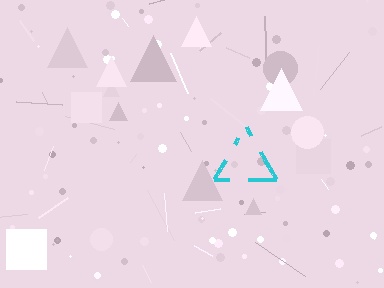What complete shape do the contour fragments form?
The contour fragments form a triangle.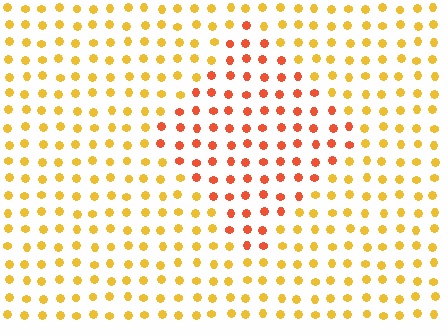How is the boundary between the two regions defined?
The boundary is defined purely by a slight shift in hue (about 35 degrees). Spacing, size, and orientation are identical on both sides.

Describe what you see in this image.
The image is filled with small yellow elements in a uniform arrangement. A diamond-shaped region is visible where the elements are tinted to a slightly different hue, forming a subtle color boundary.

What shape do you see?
I see a diamond.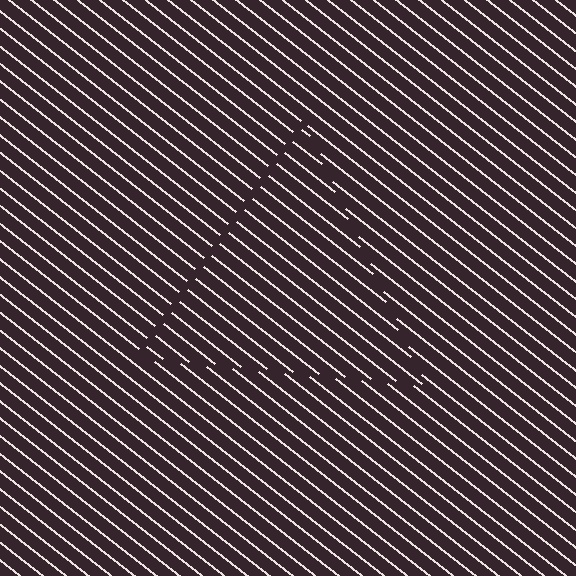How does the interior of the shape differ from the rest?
The interior of the shape contains the same grating, shifted by half a period — the contour is defined by the phase discontinuity where line-ends from the inner and outer gratings abut.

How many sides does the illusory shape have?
3 sides — the line-ends trace a triangle.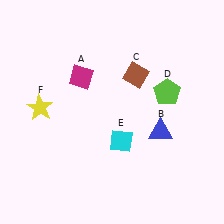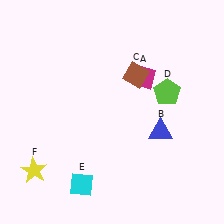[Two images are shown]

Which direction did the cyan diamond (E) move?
The cyan diamond (E) moved down.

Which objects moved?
The objects that moved are: the magenta diamond (A), the cyan diamond (E), the yellow star (F).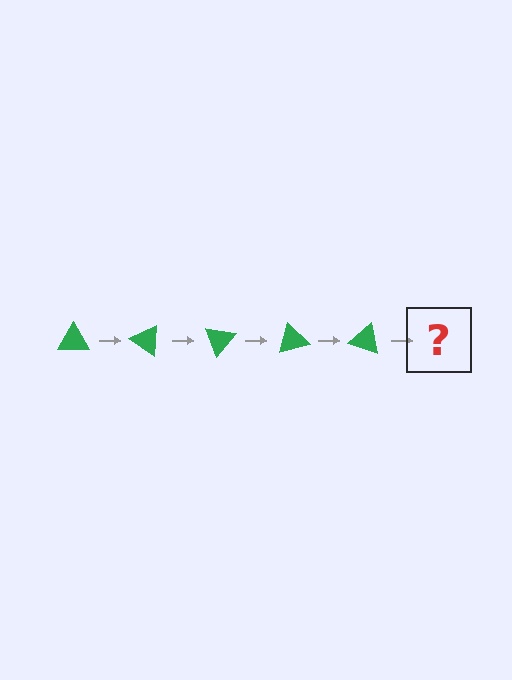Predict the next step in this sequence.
The next step is a green triangle rotated 175 degrees.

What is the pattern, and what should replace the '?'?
The pattern is that the triangle rotates 35 degrees each step. The '?' should be a green triangle rotated 175 degrees.